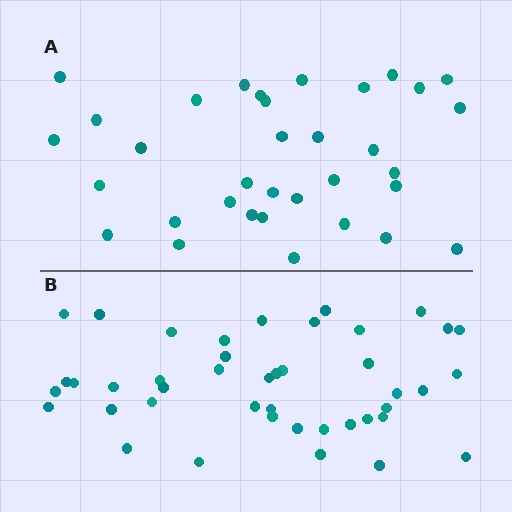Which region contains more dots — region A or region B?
Region B (the bottom region) has more dots.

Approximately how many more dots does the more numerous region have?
Region B has roughly 8 or so more dots than region A.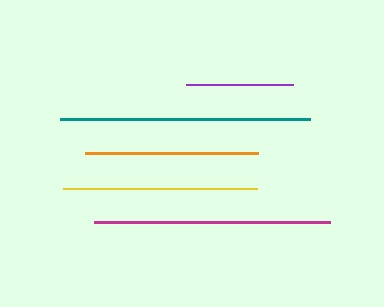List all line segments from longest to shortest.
From longest to shortest: teal, magenta, yellow, orange, purple.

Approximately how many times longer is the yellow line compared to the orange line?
The yellow line is approximately 1.1 times the length of the orange line.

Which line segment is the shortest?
The purple line is the shortest at approximately 108 pixels.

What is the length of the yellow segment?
The yellow segment is approximately 194 pixels long.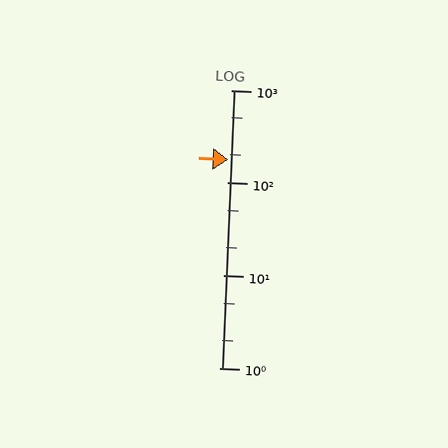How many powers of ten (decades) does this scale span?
The scale spans 3 decades, from 1 to 1000.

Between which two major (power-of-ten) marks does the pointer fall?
The pointer is between 100 and 1000.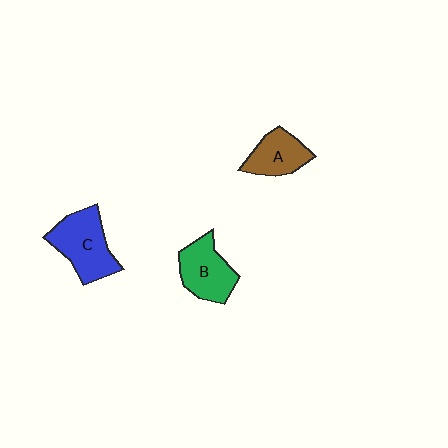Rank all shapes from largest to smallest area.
From largest to smallest: C (blue), B (green), A (brown).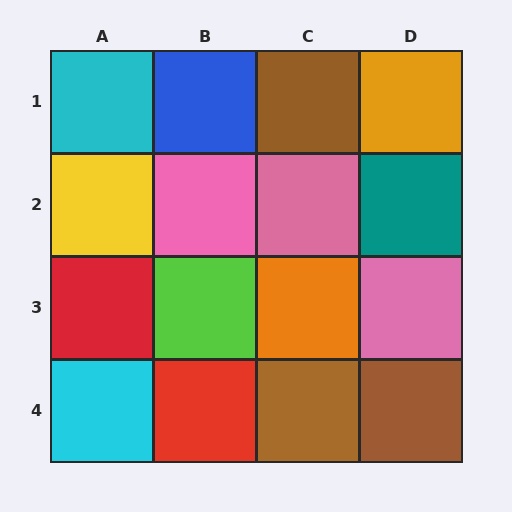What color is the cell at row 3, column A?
Red.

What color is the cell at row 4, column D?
Brown.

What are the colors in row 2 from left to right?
Yellow, pink, pink, teal.